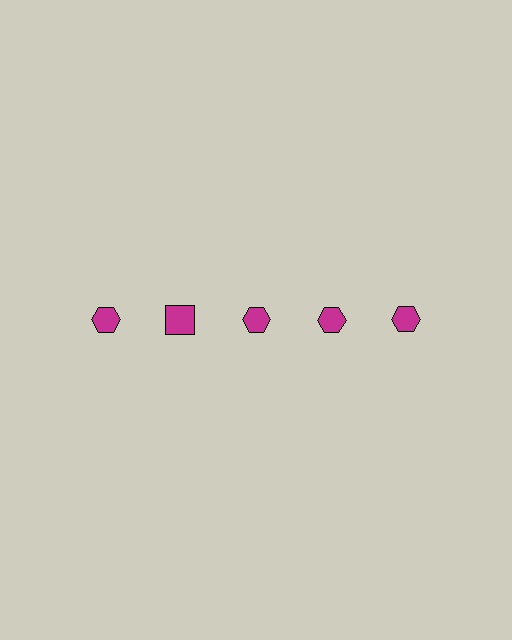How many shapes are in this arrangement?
There are 5 shapes arranged in a grid pattern.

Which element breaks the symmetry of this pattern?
The magenta square in the top row, second from left column breaks the symmetry. All other shapes are magenta hexagons.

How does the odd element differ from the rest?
It has a different shape: square instead of hexagon.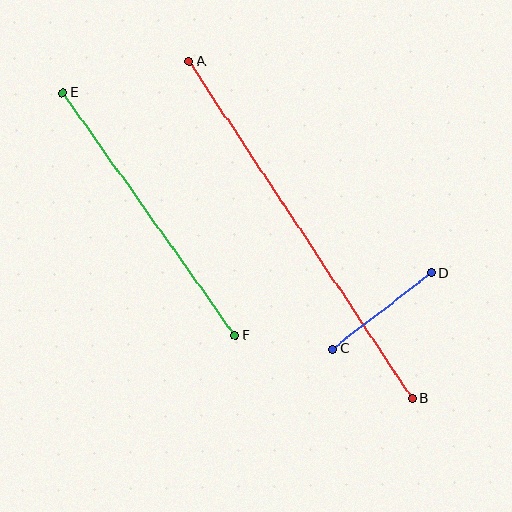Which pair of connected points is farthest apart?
Points A and B are farthest apart.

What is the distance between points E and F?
The distance is approximately 298 pixels.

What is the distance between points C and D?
The distance is approximately 125 pixels.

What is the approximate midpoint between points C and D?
The midpoint is at approximately (382, 311) pixels.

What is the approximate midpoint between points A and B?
The midpoint is at approximately (300, 230) pixels.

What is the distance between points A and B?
The distance is approximately 404 pixels.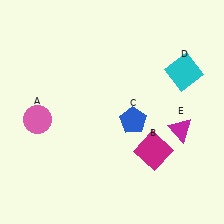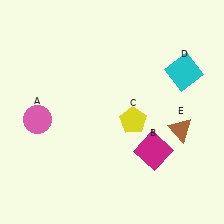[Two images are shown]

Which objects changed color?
C changed from blue to yellow. E changed from magenta to brown.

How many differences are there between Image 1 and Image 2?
There are 2 differences between the two images.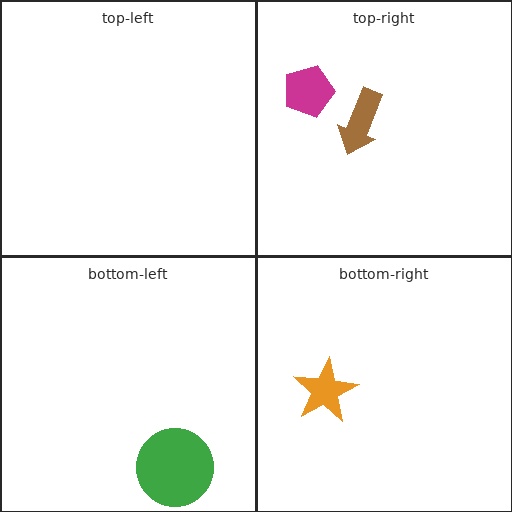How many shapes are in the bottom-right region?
1.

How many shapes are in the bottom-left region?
1.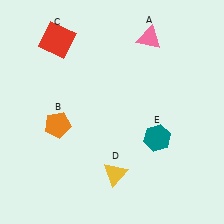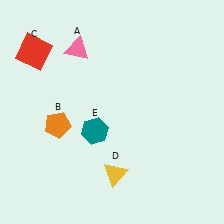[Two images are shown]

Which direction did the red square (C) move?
The red square (C) moved left.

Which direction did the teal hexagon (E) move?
The teal hexagon (E) moved left.